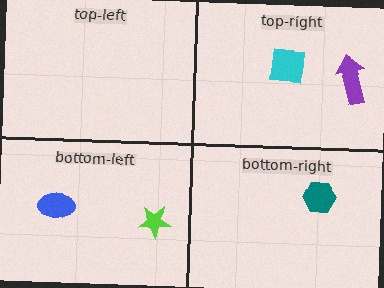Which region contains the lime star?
The bottom-left region.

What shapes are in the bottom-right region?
The teal hexagon.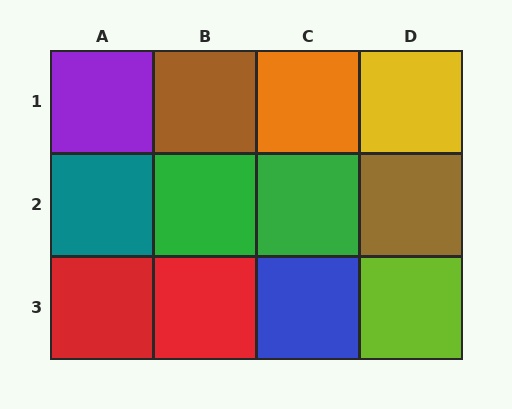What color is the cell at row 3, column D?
Lime.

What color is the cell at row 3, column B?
Red.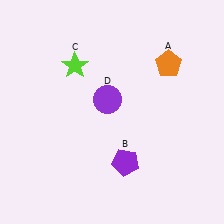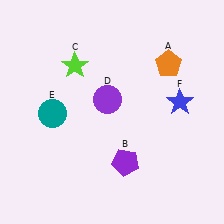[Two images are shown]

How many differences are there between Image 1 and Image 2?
There are 2 differences between the two images.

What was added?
A teal circle (E), a blue star (F) were added in Image 2.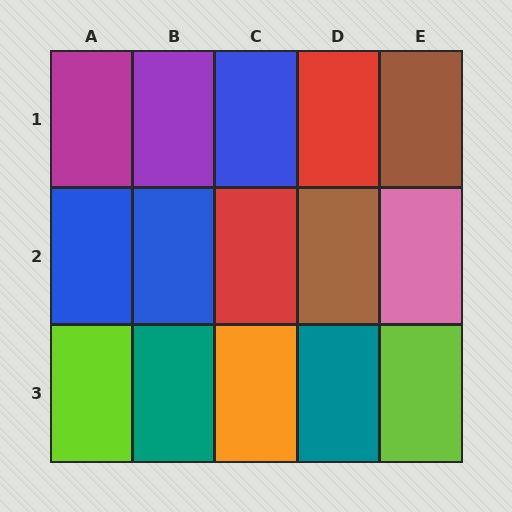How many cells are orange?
1 cell is orange.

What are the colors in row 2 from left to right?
Blue, blue, red, brown, pink.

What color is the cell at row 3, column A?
Lime.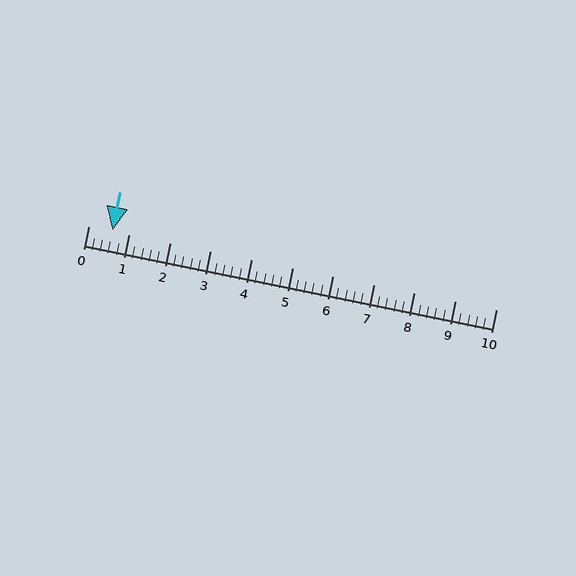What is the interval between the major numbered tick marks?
The major tick marks are spaced 1 units apart.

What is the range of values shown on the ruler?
The ruler shows values from 0 to 10.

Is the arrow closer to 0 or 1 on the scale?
The arrow is closer to 1.